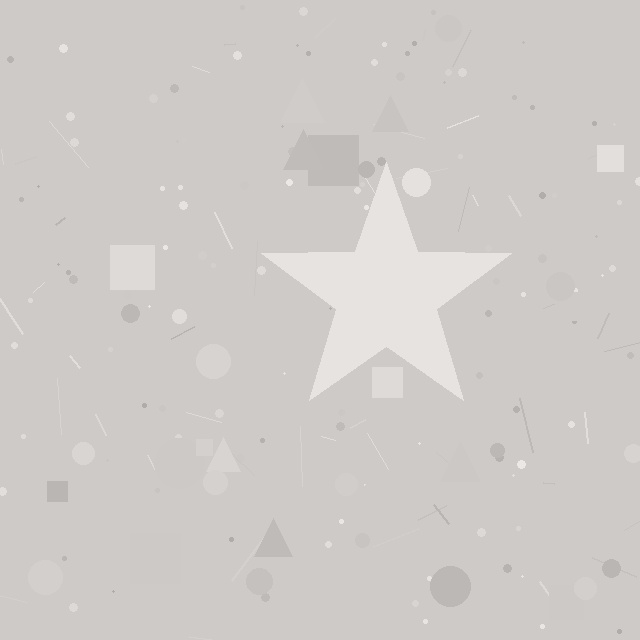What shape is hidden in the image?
A star is hidden in the image.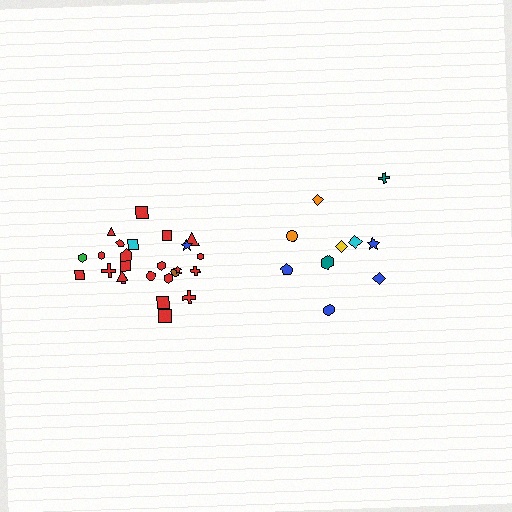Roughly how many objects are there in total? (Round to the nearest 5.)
Roughly 35 objects in total.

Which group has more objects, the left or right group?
The left group.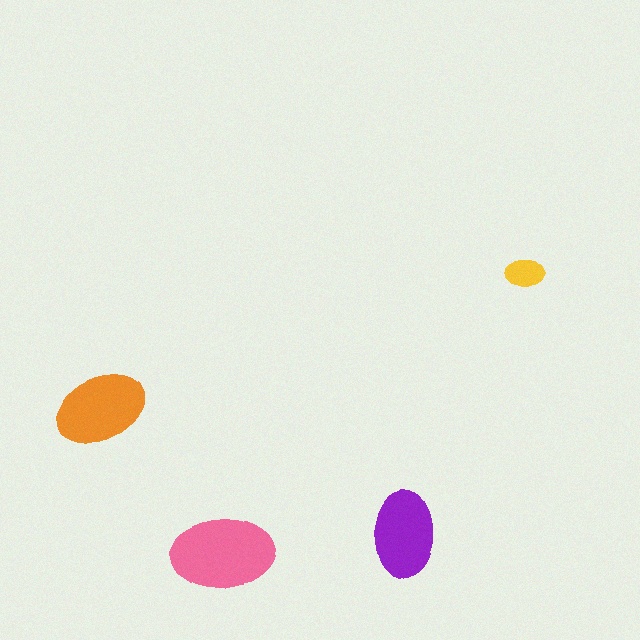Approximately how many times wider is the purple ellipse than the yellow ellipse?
About 2 times wider.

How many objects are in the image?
There are 4 objects in the image.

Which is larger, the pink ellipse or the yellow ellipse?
The pink one.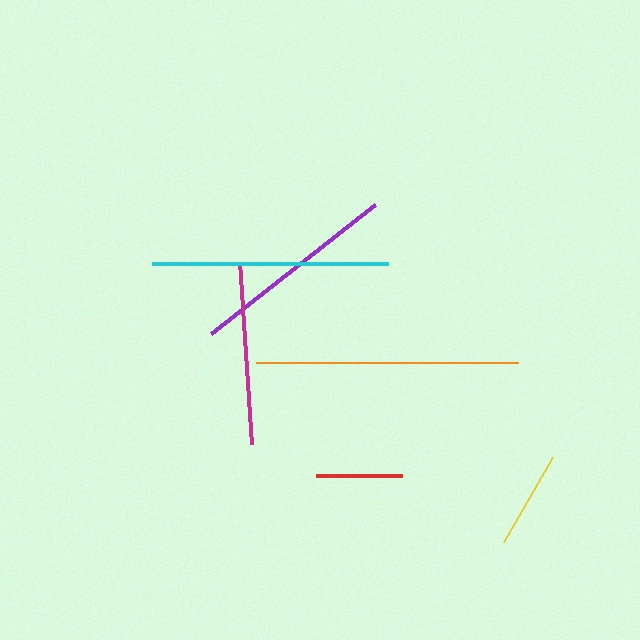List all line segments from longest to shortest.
From longest to shortest: orange, cyan, purple, magenta, yellow, red.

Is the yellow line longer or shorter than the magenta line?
The magenta line is longer than the yellow line.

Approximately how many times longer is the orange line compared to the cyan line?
The orange line is approximately 1.1 times the length of the cyan line.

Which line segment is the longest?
The orange line is the longest at approximately 262 pixels.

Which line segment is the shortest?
The red line is the shortest at approximately 86 pixels.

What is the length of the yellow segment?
The yellow segment is approximately 98 pixels long.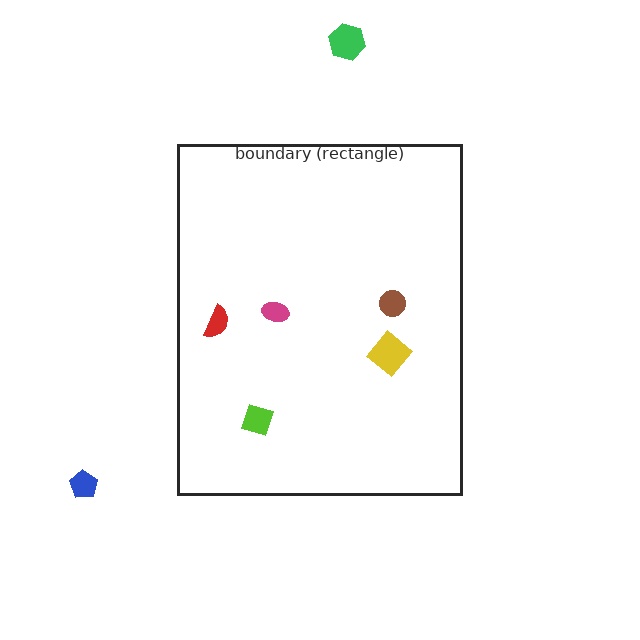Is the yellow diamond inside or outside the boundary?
Inside.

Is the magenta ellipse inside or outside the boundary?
Inside.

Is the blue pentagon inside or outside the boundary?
Outside.